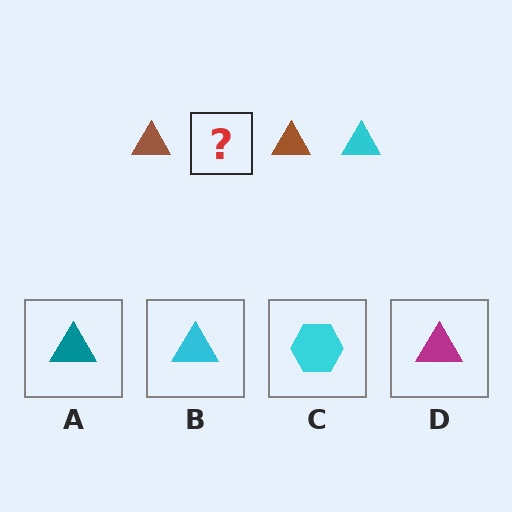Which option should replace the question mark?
Option B.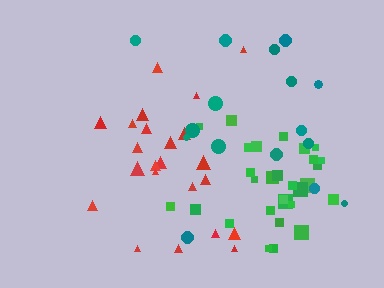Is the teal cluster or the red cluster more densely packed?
Red.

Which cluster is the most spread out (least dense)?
Teal.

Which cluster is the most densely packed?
Green.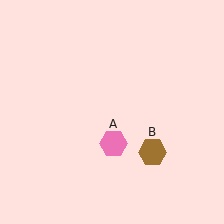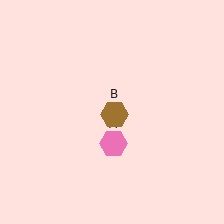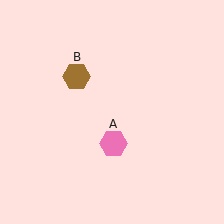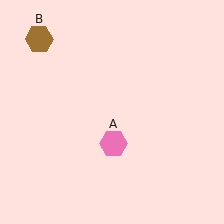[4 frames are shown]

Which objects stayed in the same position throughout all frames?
Pink hexagon (object A) remained stationary.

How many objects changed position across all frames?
1 object changed position: brown hexagon (object B).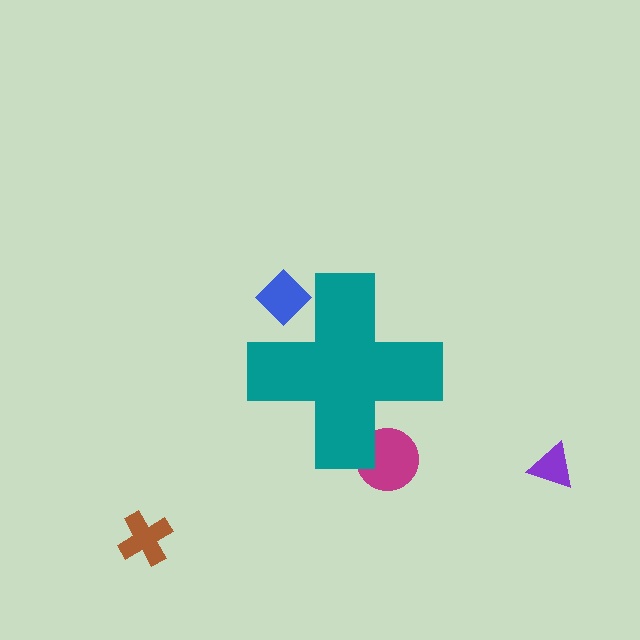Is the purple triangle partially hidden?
No, the purple triangle is fully visible.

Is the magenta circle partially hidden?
Yes, the magenta circle is partially hidden behind the teal cross.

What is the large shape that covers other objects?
A teal cross.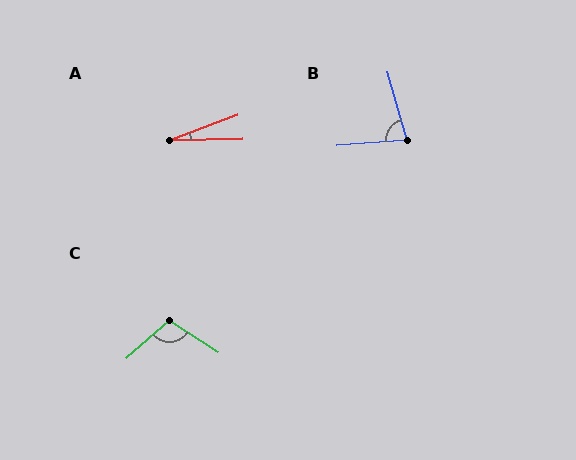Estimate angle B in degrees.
Approximately 79 degrees.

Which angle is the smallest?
A, at approximately 19 degrees.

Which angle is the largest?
C, at approximately 106 degrees.